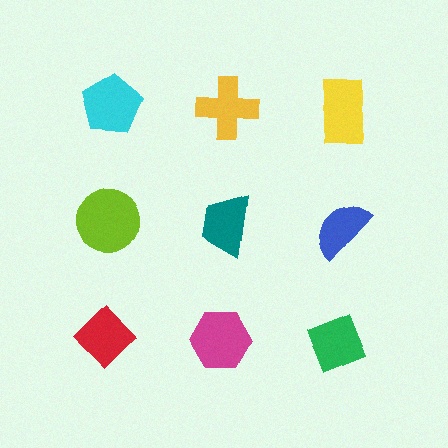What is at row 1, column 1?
A cyan pentagon.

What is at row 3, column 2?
A magenta hexagon.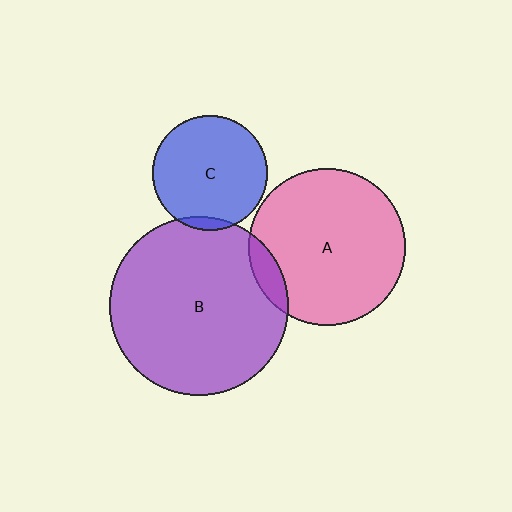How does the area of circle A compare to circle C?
Approximately 1.9 times.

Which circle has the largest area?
Circle B (purple).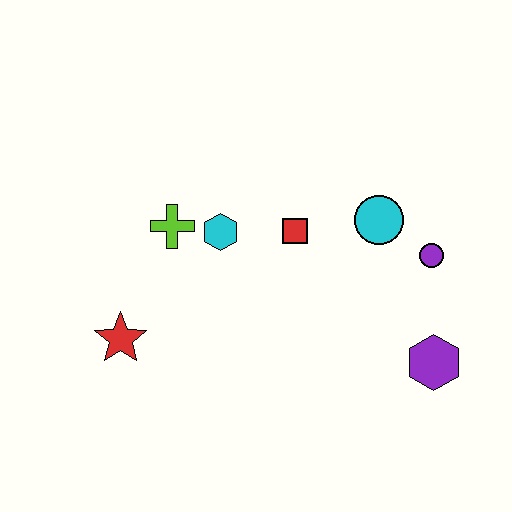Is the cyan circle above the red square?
Yes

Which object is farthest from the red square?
The red star is farthest from the red square.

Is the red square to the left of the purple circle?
Yes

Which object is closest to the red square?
The cyan hexagon is closest to the red square.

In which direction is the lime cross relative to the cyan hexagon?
The lime cross is to the left of the cyan hexagon.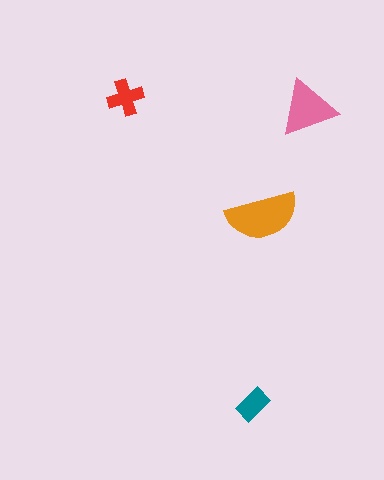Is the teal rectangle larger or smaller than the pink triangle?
Smaller.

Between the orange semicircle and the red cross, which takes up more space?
The orange semicircle.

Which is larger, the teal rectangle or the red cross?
The red cross.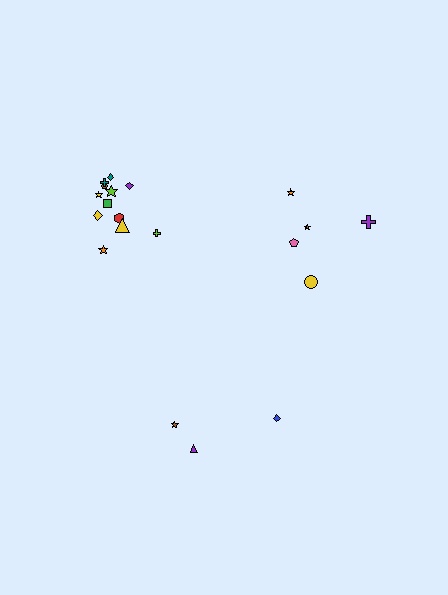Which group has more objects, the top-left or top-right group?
The top-left group.